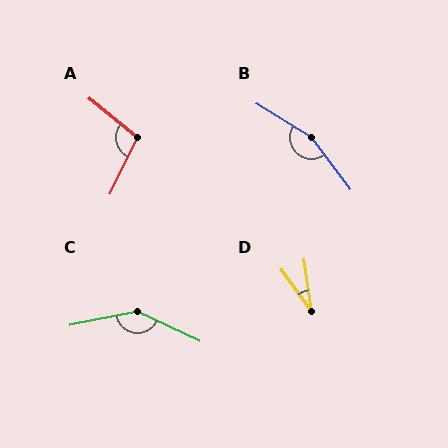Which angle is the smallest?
D, at approximately 27 degrees.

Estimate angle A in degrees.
Approximately 104 degrees.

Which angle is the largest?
B, at approximately 158 degrees.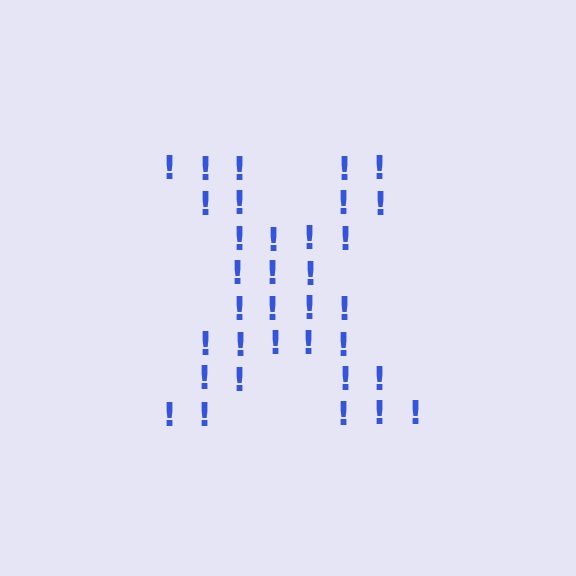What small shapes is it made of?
It is made of small exclamation marks.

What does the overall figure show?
The overall figure shows the letter X.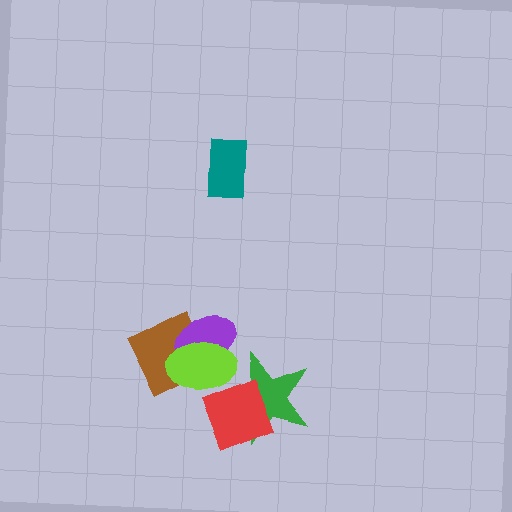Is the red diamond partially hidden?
Yes, it is partially covered by another shape.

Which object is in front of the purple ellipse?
The lime ellipse is in front of the purple ellipse.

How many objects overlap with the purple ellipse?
2 objects overlap with the purple ellipse.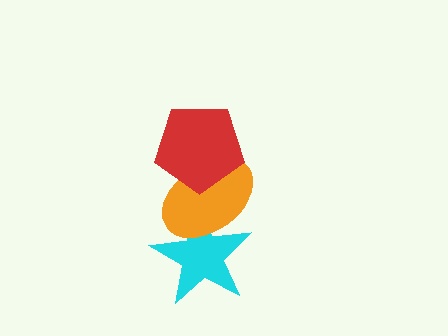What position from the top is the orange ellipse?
The orange ellipse is 2nd from the top.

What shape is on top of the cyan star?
The orange ellipse is on top of the cyan star.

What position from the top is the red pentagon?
The red pentagon is 1st from the top.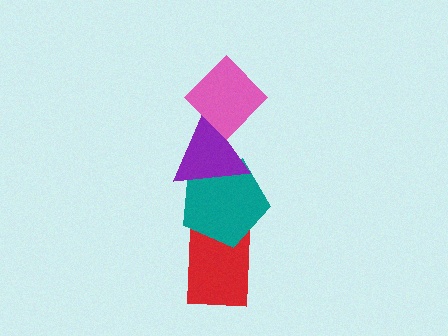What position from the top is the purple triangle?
The purple triangle is 2nd from the top.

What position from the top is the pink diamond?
The pink diamond is 1st from the top.